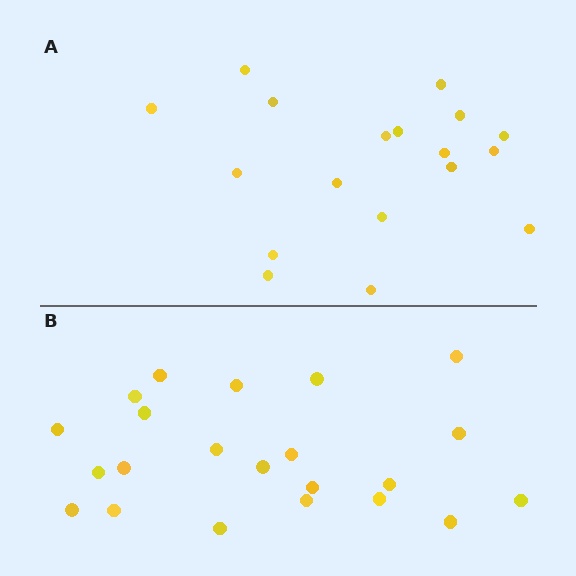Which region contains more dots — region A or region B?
Region B (the bottom region) has more dots.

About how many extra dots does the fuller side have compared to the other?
Region B has about 4 more dots than region A.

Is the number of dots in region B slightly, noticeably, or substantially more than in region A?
Region B has only slightly more — the two regions are fairly close. The ratio is roughly 1.2 to 1.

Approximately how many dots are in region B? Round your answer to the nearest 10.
About 20 dots. (The exact count is 22, which rounds to 20.)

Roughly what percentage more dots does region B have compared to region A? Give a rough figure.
About 20% more.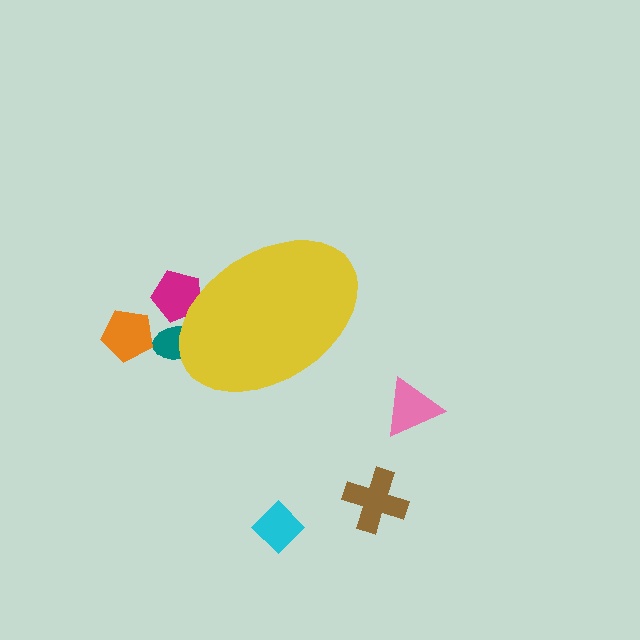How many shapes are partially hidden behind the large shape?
2 shapes are partially hidden.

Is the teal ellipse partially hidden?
Yes, the teal ellipse is partially hidden behind the yellow ellipse.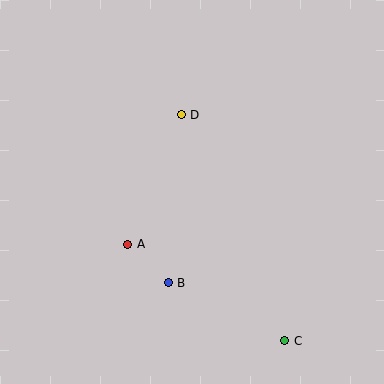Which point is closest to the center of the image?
Point D at (181, 115) is closest to the center.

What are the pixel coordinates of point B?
Point B is at (168, 283).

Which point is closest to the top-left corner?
Point D is closest to the top-left corner.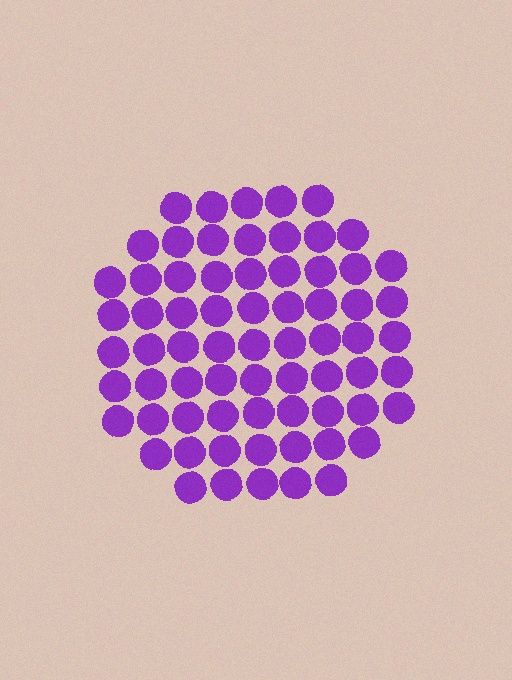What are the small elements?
The small elements are circles.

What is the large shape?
The large shape is a circle.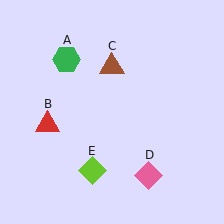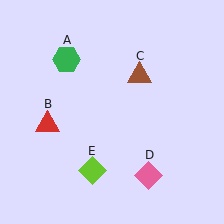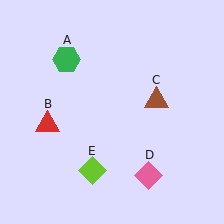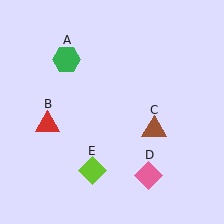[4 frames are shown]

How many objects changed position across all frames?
1 object changed position: brown triangle (object C).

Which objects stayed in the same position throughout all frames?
Green hexagon (object A) and red triangle (object B) and pink diamond (object D) and lime diamond (object E) remained stationary.